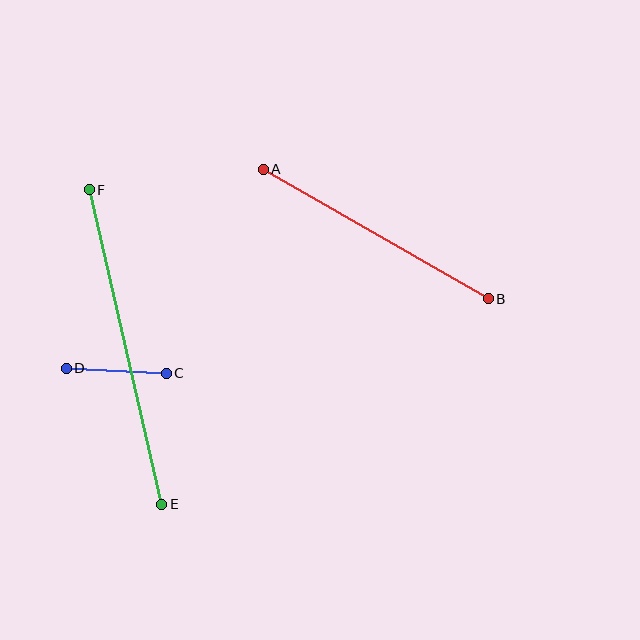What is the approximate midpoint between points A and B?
The midpoint is at approximately (376, 234) pixels.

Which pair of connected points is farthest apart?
Points E and F are farthest apart.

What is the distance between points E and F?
The distance is approximately 323 pixels.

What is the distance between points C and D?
The distance is approximately 100 pixels.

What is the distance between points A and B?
The distance is approximately 259 pixels.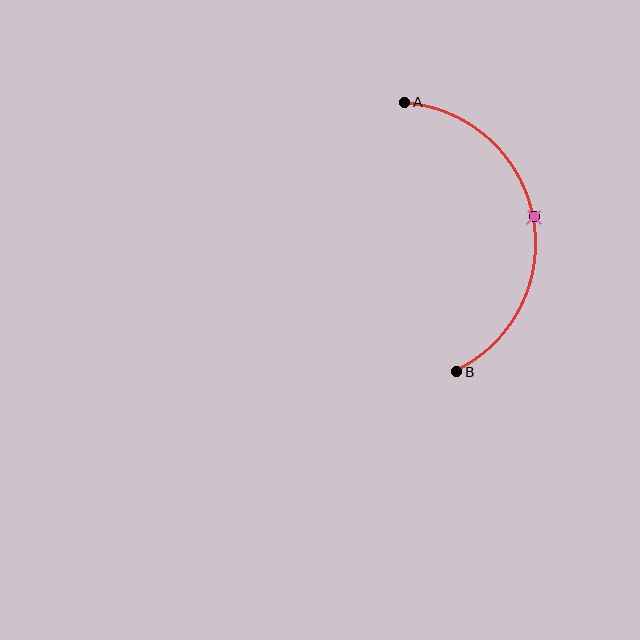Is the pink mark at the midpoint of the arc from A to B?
Yes. The pink mark lies on the arc at equal arc-length from both A and B — it is the arc midpoint.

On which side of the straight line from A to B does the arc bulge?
The arc bulges to the right of the straight line connecting A and B.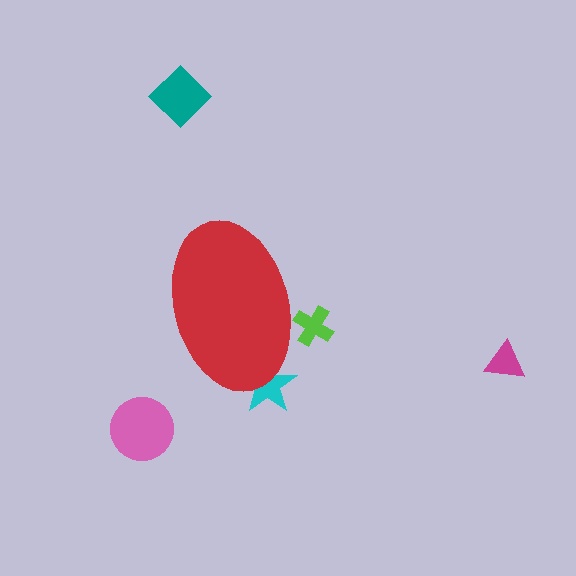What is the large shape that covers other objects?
A red ellipse.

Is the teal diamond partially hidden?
No, the teal diamond is fully visible.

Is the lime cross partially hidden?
Yes, the lime cross is partially hidden behind the red ellipse.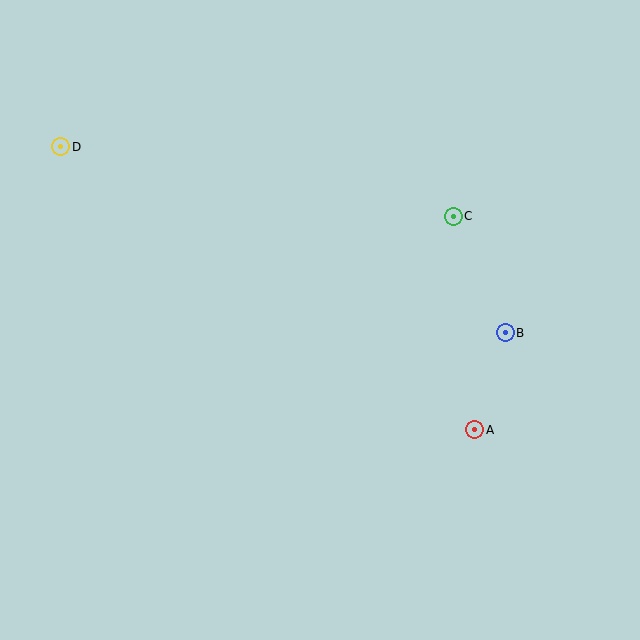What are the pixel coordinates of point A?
Point A is at (475, 430).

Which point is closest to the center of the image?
Point C at (453, 216) is closest to the center.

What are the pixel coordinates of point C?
Point C is at (453, 216).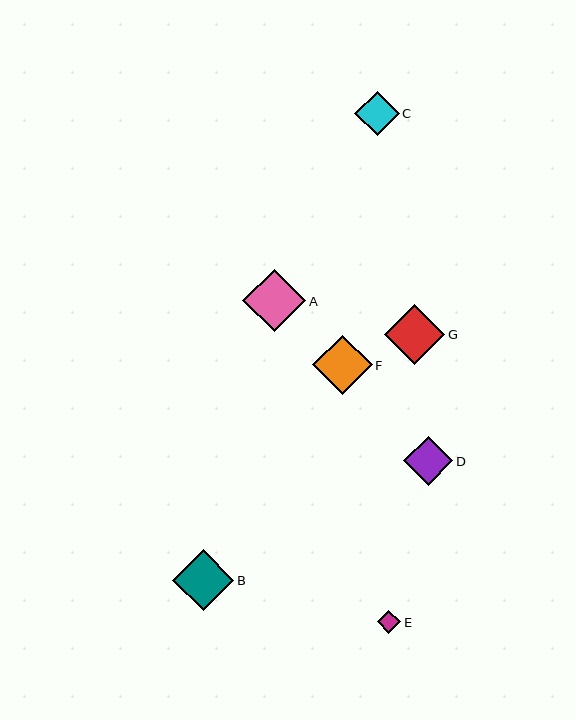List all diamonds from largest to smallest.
From largest to smallest: A, B, G, F, D, C, E.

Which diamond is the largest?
Diamond A is the largest with a size of approximately 63 pixels.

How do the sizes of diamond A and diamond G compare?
Diamond A and diamond G are approximately the same size.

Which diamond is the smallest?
Diamond E is the smallest with a size of approximately 23 pixels.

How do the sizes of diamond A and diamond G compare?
Diamond A and diamond G are approximately the same size.